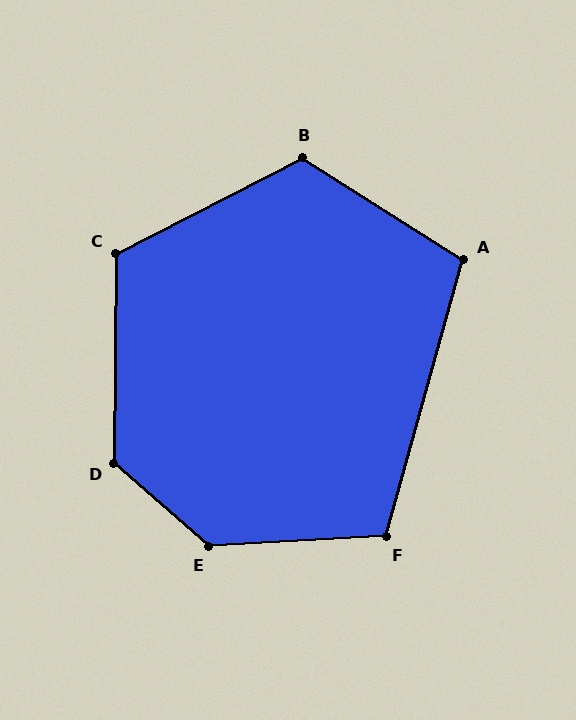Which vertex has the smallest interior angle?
A, at approximately 107 degrees.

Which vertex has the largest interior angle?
E, at approximately 136 degrees.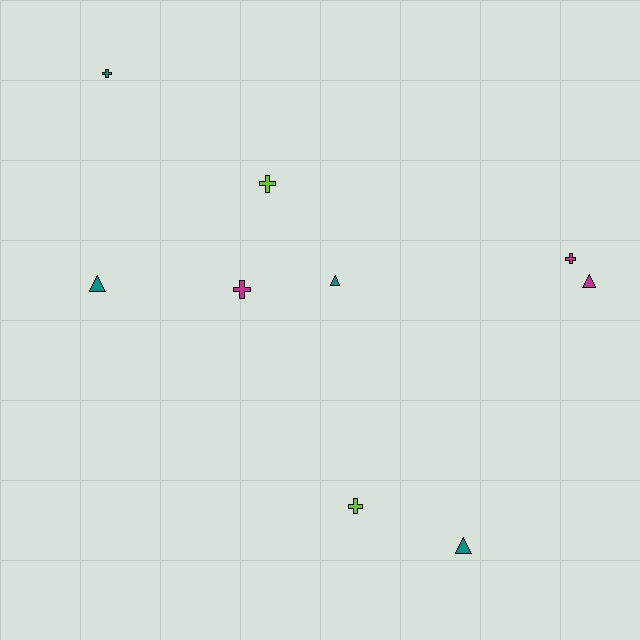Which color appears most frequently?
Teal, with 4 objects.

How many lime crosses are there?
There are 2 lime crosses.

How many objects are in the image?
There are 9 objects.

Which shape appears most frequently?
Cross, with 5 objects.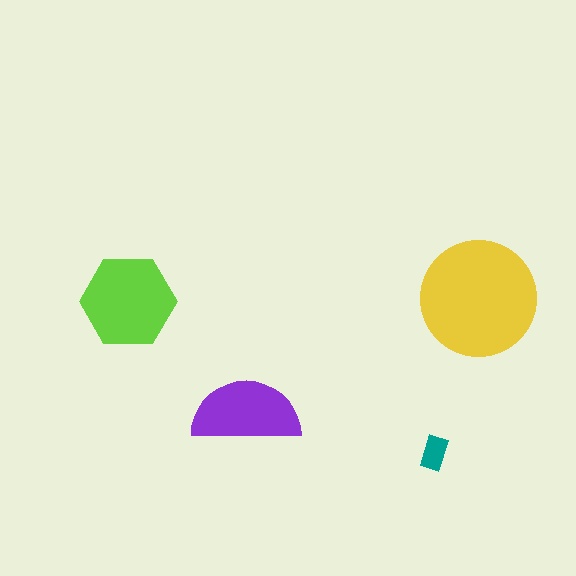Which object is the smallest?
The teal rectangle.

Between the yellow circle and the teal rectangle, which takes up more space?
The yellow circle.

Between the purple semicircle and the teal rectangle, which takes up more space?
The purple semicircle.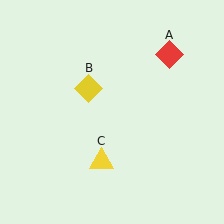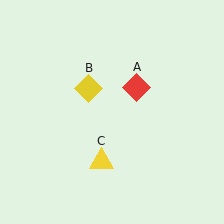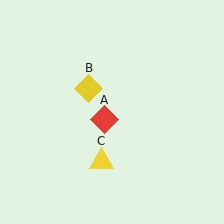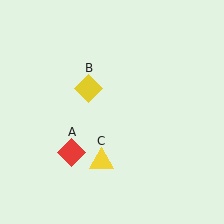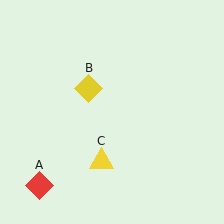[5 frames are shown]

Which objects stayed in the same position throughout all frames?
Yellow diamond (object B) and yellow triangle (object C) remained stationary.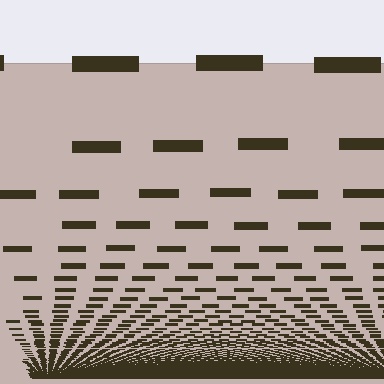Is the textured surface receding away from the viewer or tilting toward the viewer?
The surface appears to tilt toward the viewer. Texture elements get larger and sparser toward the top.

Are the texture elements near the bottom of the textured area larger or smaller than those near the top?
Smaller. The gradient is inverted — elements near the bottom are smaller and denser.